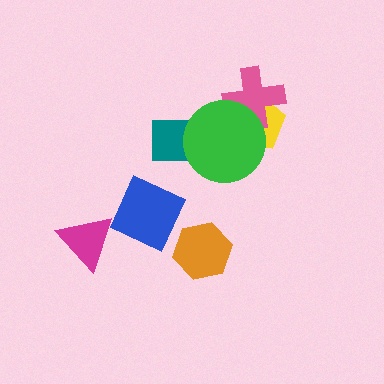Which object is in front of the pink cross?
The green circle is in front of the pink cross.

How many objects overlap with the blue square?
0 objects overlap with the blue square.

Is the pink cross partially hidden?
Yes, it is partially covered by another shape.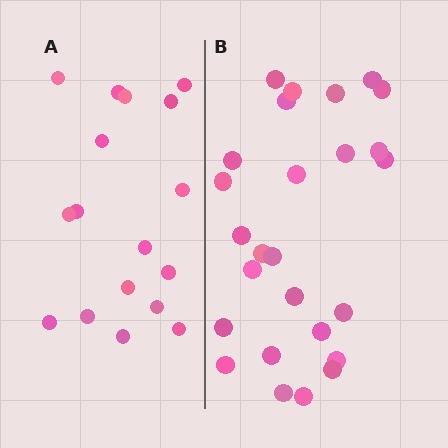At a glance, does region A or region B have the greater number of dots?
Region B (the right region) has more dots.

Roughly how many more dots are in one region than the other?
Region B has roughly 8 or so more dots than region A.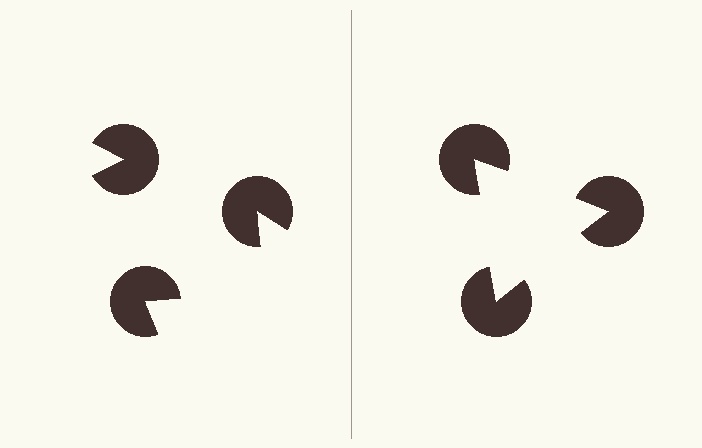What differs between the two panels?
The pac-man discs are positioned identically on both sides; only the wedge orientations differ. On the right they align to a triangle; on the left they are misaligned.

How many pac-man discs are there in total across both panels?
6 — 3 on each side.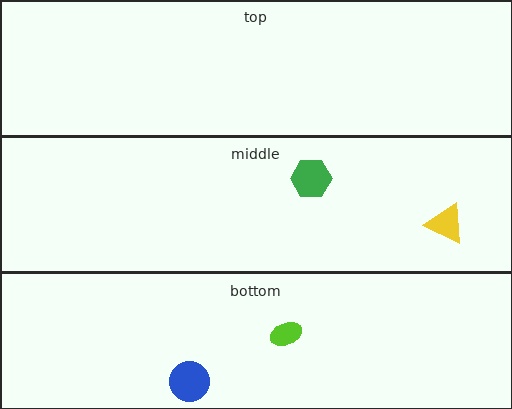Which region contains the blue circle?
The bottom region.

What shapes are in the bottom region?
The blue circle, the lime ellipse.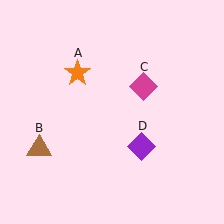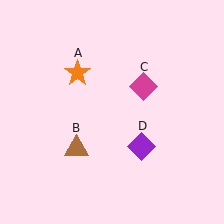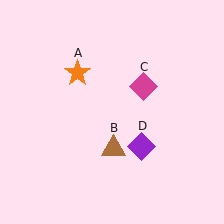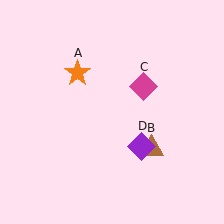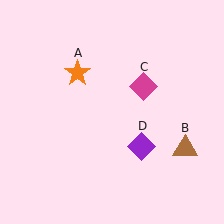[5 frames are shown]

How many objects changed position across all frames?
1 object changed position: brown triangle (object B).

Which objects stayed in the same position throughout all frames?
Orange star (object A) and magenta diamond (object C) and purple diamond (object D) remained stationary.